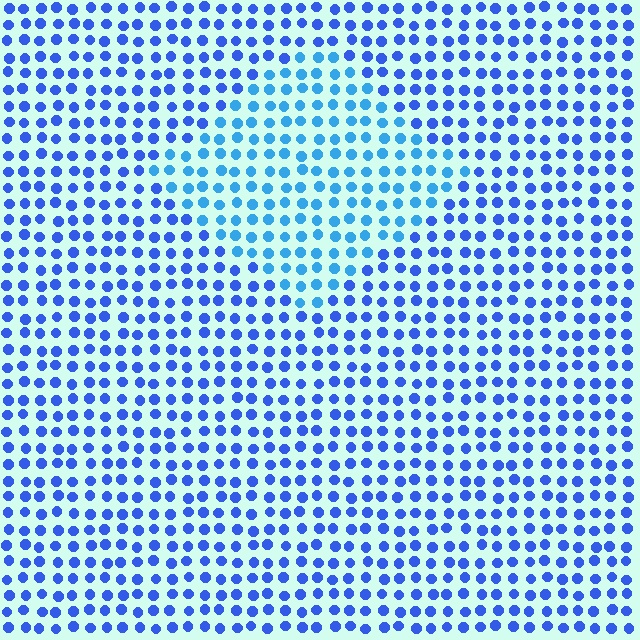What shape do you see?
I see a diamond.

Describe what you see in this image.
The image is filled with small blue elements in a uniform arrangement. A diamond-shaped region is visible where the elements are tinted to a slightly different hue, forming a subtle color boundary.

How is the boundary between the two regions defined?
The boundary is defined purely by a slight shift in hue (about 25 degrees). Spacing, size, and orientation are identical on both sides.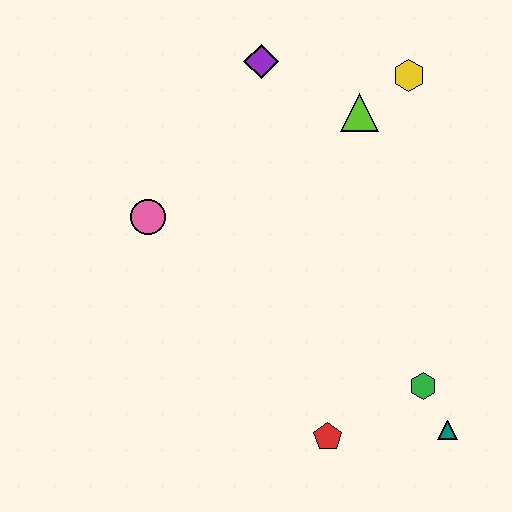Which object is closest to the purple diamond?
The lime triangle is closest to the purple diamond.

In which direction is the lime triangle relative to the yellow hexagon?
The lime triangle is to the left of the yellow hexagon.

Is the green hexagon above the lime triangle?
No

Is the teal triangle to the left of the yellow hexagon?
No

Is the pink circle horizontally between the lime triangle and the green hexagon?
No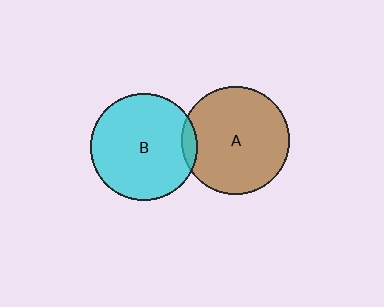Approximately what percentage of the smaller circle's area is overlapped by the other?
Approximately 5%.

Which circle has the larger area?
Circle A (brown).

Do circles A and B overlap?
Yes.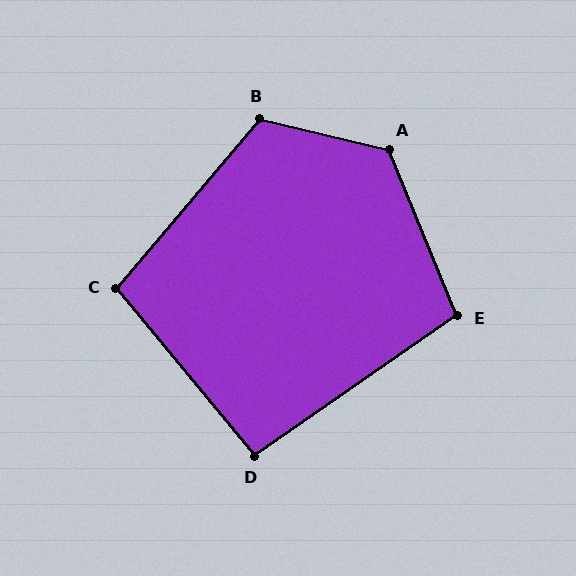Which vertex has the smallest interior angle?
D, at approximately 95 degrees.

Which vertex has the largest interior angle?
A, at approximately 126 degrees.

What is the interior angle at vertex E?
Approximately 102 degrees (obtuse).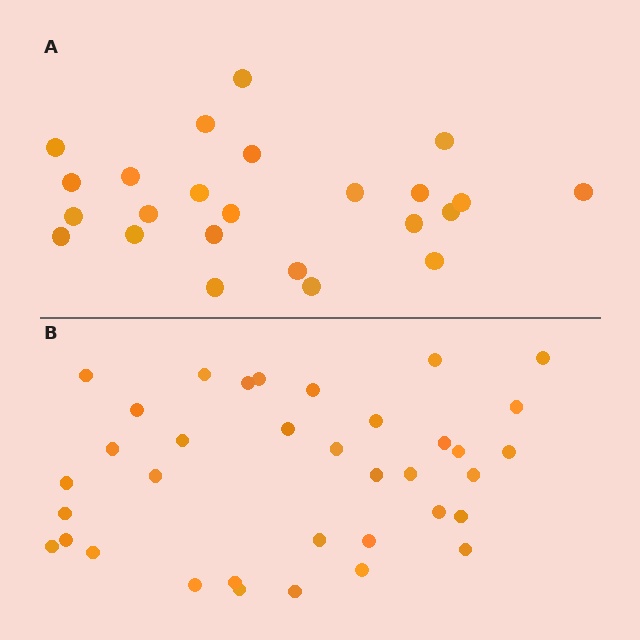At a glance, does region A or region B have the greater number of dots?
Region B (the bottom region) has more dots.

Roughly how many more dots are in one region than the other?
Region B has roughly 12 or so more dots than region A.